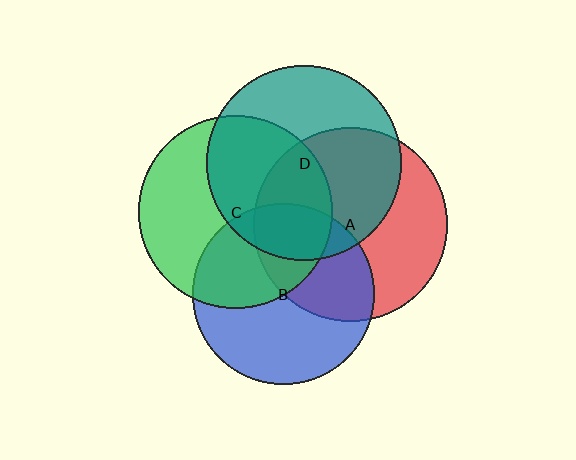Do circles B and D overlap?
Yes.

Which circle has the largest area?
Circle D (teal).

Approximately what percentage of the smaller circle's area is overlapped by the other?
Approximately 20%.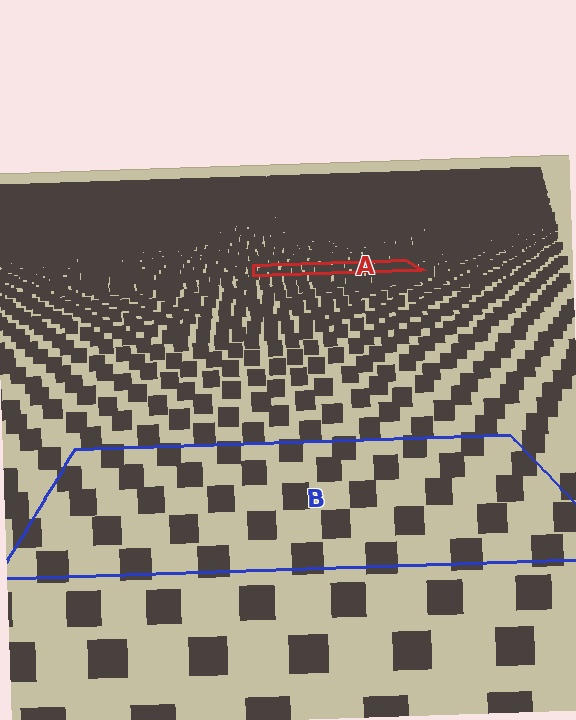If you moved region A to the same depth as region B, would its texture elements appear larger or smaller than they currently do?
They would appear larger. At a closer depth, the same texture elements are projected at a bigger on-screen size.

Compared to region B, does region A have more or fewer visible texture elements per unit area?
Region A has more texture elements per unit area — they are packed more densely because it is farther away.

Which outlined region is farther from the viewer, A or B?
Region A is farther from the viewer — the texture elements inside it appear smaller and more densely packed.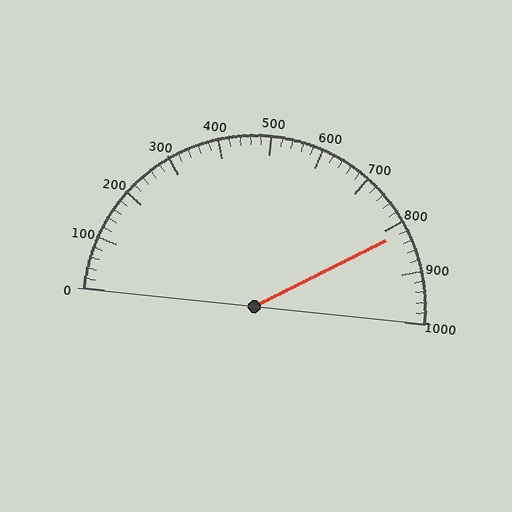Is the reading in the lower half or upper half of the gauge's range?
The reading is in the upper half of the range (0 to 1000).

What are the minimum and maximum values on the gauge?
The gauge ranges from 0 to 1000.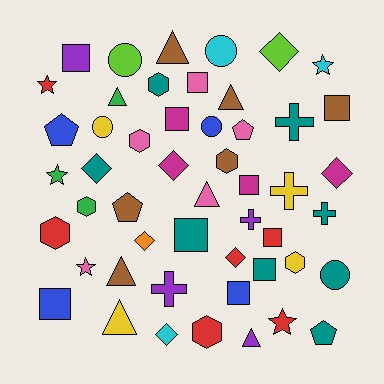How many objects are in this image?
There are 50 objects.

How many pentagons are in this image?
There are 4 pentagons.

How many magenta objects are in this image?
There are 4 magenta objects.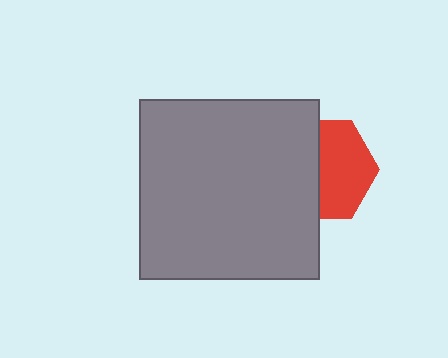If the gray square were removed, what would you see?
You would see the complete red hexagon.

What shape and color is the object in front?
The object in front is a gray square.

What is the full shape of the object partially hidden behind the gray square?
The partially hidden object is a red hexagon.